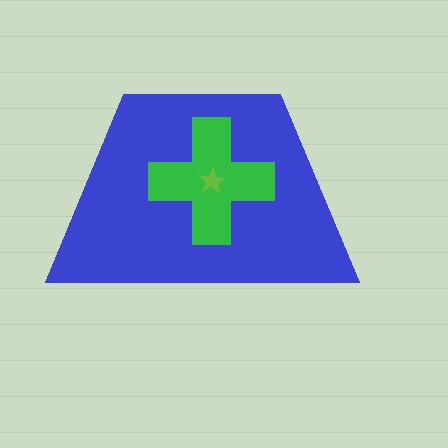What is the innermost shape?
The lime star.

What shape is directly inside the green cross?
The lime star.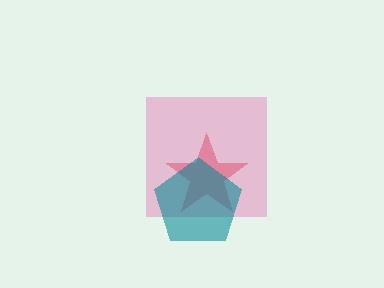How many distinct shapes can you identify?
There are 3 distinct shapes: a red star, a pink square, a teal pentagon.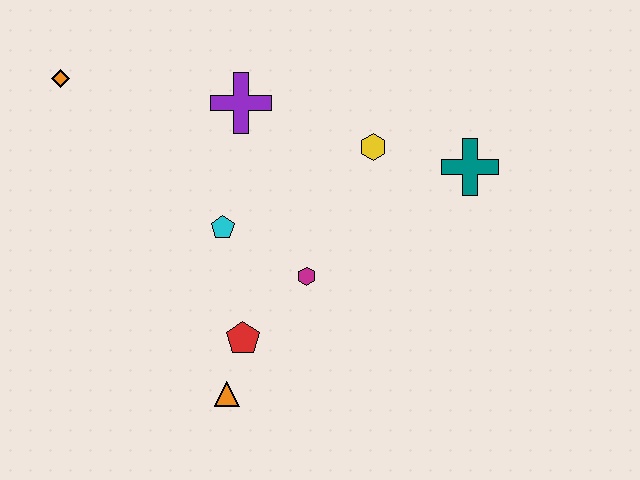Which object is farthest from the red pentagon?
The orange diamond is farthest from the red pentagon.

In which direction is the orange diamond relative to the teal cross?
The orange diamond is to the left of the teal cross.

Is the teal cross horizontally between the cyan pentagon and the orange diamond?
No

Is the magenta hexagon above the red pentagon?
Yes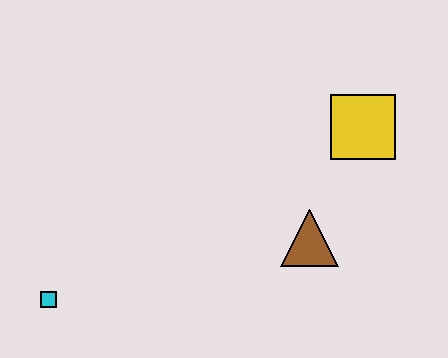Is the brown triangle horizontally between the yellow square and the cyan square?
Yes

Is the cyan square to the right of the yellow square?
No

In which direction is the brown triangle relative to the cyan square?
The brown triangle is to the right of the cyan square.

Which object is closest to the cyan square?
The brown triangle is closest to the cyan square.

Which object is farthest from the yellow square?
The cyan square is farthest from the yellow square.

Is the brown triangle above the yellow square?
No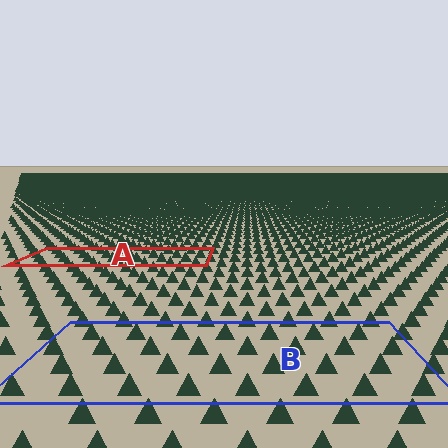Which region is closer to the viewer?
Region B is closer. The texture elements there are larger and more spread out.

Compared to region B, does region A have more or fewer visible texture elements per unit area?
Region A has more texture elements per unit area — they are packed more densely because it is farther away.